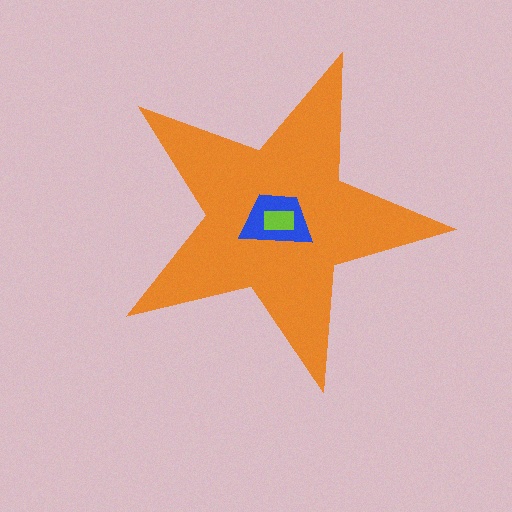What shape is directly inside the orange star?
The blue trapezoid.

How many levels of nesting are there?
3.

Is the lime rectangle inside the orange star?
Yes.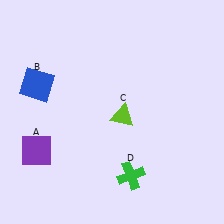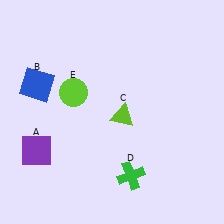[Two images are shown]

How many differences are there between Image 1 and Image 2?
There is 1 difference between the two images.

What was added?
A lime circle (E) was added in Image 2.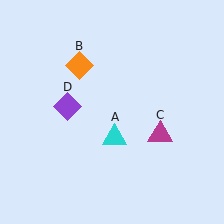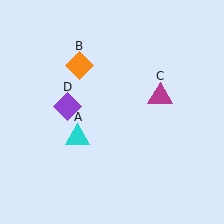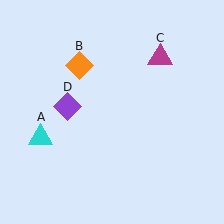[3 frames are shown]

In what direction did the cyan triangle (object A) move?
The cyan triangle (object A) moved left.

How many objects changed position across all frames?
2 objects changed position: cyan triangle (object A), magenta triangle (object C).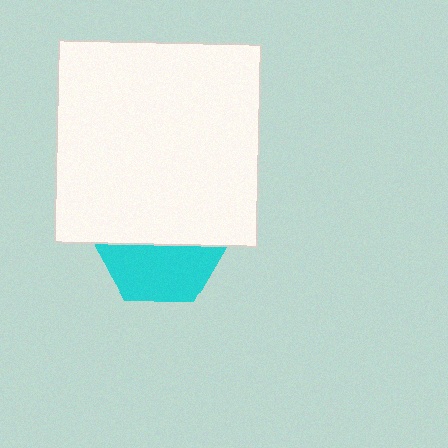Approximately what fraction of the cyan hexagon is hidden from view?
Roughly 55% of the cyan hexagon is hidden behind the white square.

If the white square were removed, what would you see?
You would see the complete cyan hexagon.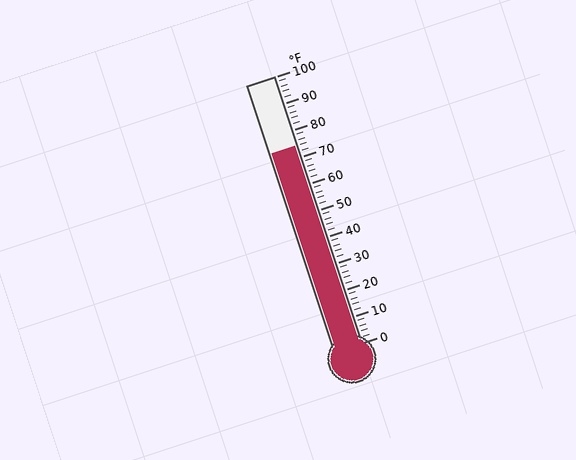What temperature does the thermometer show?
The thermometer shows approximately 74°F.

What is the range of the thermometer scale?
The thermometer scale ranges from 0°F to 100°F.